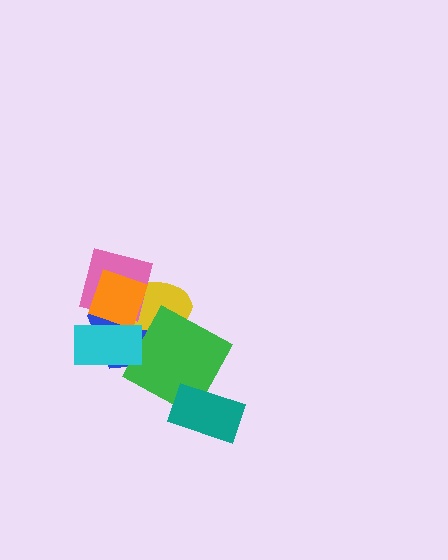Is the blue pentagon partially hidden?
Yes, it is partially covered by another shape.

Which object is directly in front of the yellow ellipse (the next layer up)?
The pink square is directly in front of the yellow ellipse.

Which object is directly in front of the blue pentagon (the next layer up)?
The yellow ellipse is directly in front of the blue pentagon.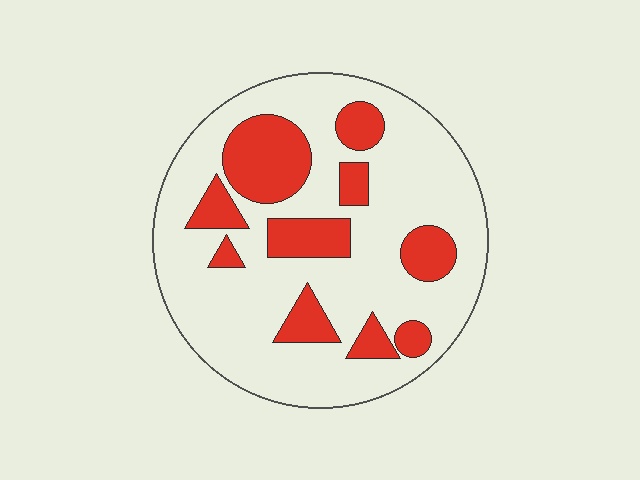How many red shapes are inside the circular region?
10.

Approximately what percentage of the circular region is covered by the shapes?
Approximately 25%.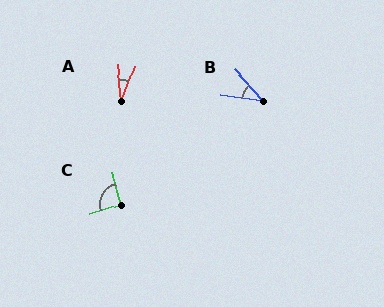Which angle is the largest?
C, at approximately 93 degrees.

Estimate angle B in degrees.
Approximately 40 degrees.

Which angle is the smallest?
A, at approximately 26 degrees.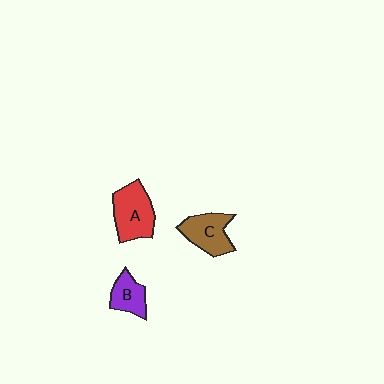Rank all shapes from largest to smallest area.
From largest to smallest: A (red), C (brown), B (purple).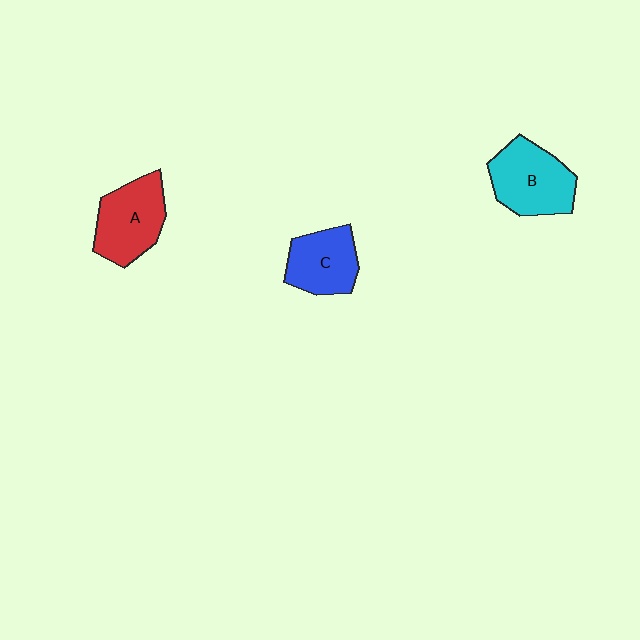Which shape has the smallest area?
Shape C (blue).